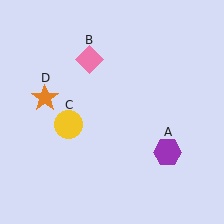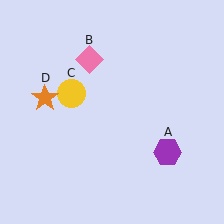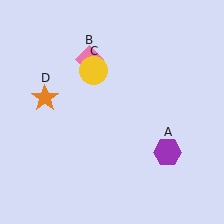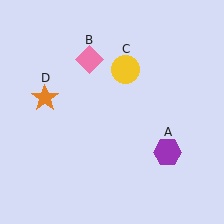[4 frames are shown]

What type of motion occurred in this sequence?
The yellow circle (object C) rotated clockwise around the center of the scene.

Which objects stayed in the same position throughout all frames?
Purple hexagon (object A) and pink diamond (object B) and orange star (object D) remained stationary.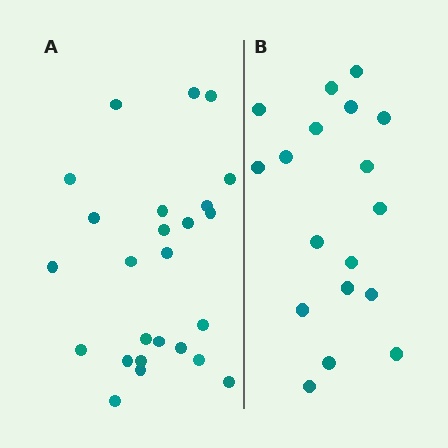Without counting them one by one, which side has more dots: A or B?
Region A (the left region) has more dots.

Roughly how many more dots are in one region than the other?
Region A has roughly 8 or so more dots than region B.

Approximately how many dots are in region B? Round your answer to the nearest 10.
About 20 dots. (The exact count is 18, which rounds to 20.)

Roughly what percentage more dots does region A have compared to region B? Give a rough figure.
About 40% more.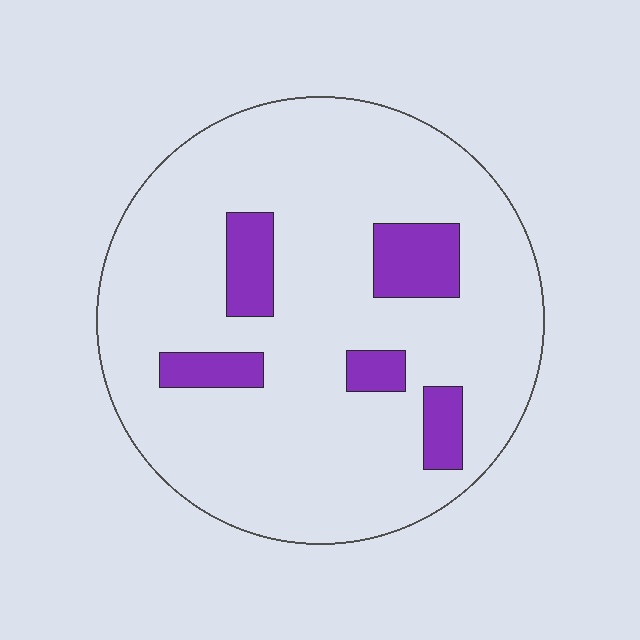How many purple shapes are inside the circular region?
5.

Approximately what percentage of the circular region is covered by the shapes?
Approximately 15%.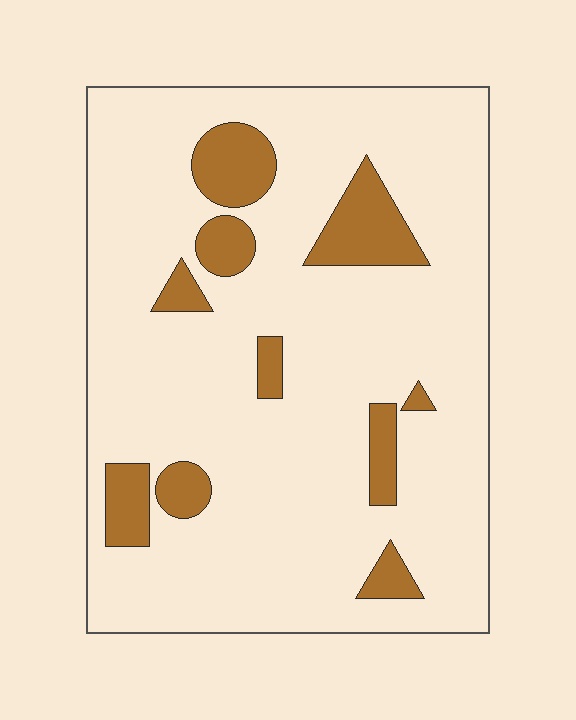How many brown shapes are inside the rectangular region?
10.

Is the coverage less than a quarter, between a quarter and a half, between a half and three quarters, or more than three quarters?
Less than a quarter.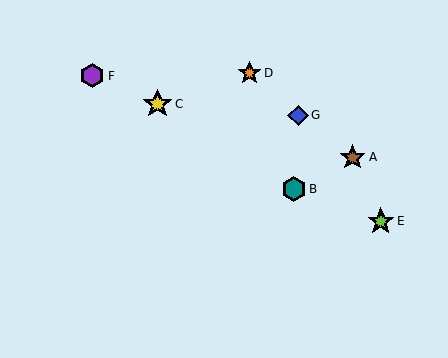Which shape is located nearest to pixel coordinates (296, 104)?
The blue diamond (labeled G) at (298, 115) is nearest to that location.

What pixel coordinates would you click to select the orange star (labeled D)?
Click at (249, 73) to select the orange star D.